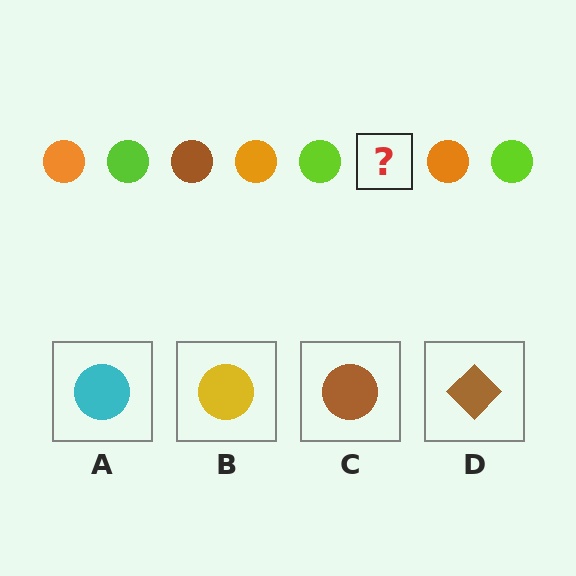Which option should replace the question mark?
Option C.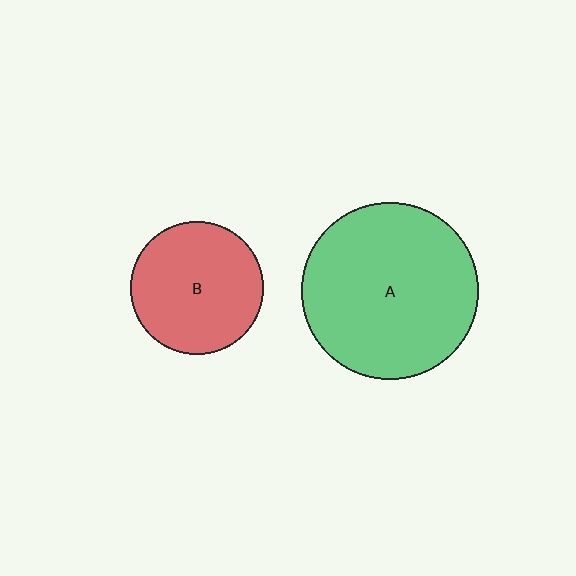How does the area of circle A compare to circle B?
Approximately 1.8 times.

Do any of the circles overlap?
No, none of the circles overlap.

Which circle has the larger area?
Circle A (green).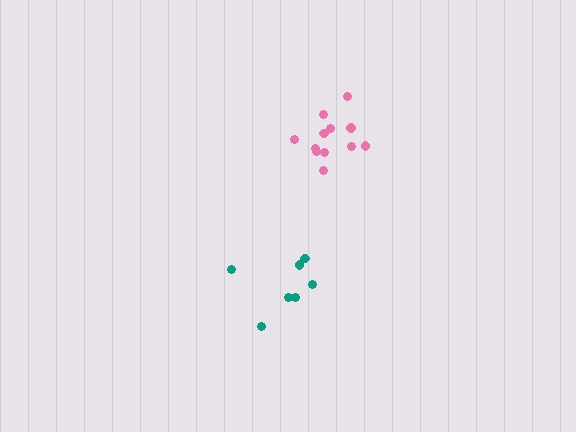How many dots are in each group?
Group 1: 12 dots, Group 2: 7 dots (19 total).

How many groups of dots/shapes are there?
There are 2 groups.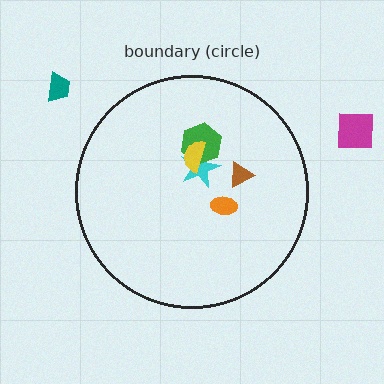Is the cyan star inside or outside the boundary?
Inside.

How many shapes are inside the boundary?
5 inside, 2 outside.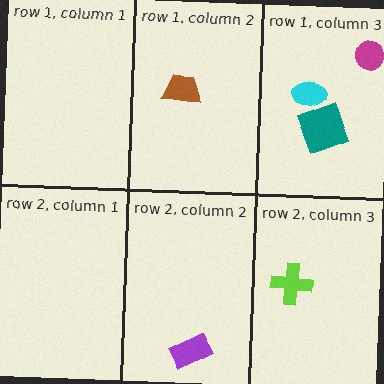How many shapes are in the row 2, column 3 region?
1.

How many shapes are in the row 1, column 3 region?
3.